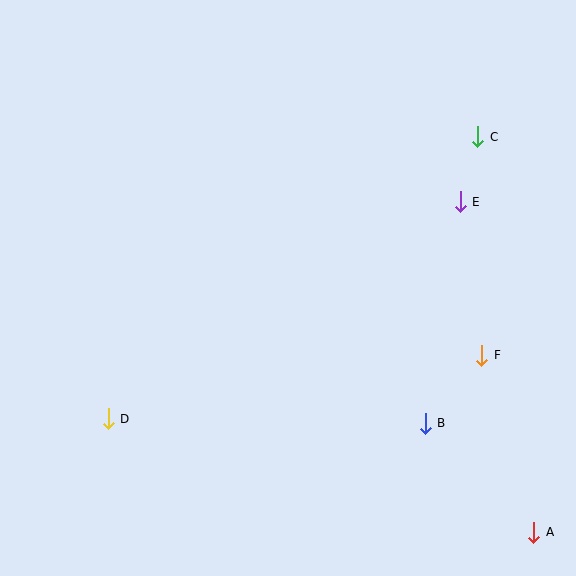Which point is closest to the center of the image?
Point B at (425, 423) is closest to the center.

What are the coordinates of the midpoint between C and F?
The midpoint between C and F is at (480, 246).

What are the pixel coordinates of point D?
Point D is at (108, 419).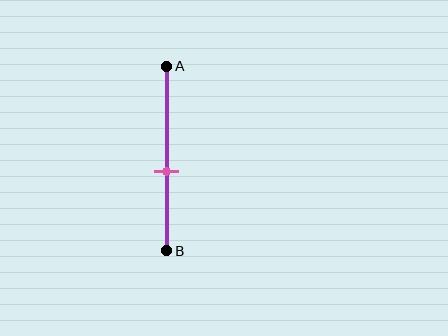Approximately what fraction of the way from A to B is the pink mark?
The pink mark is approximately 55% of the way from A to B.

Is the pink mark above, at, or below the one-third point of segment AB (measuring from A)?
The pink mark is below the one-third point of segment AB.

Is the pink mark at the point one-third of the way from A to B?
No, the mark is at about 55% from A, not at the 33% one-third point.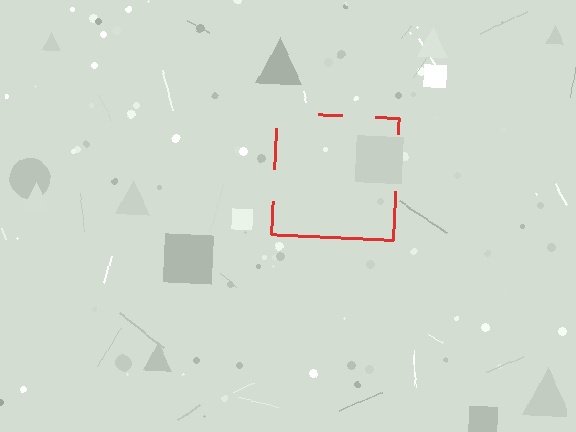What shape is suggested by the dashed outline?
The dashed outline suggests a square.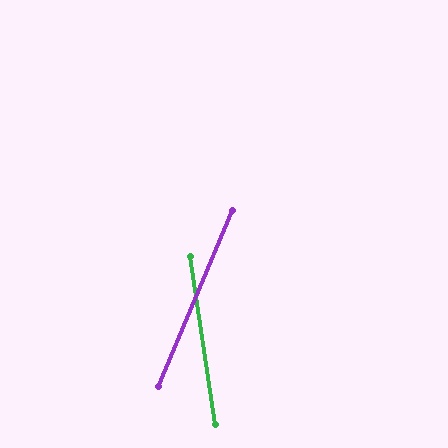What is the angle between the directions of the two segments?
Approximately 32 degrees.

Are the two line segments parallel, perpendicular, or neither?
Neither parallel nor perpendicular — they differ by about 32°.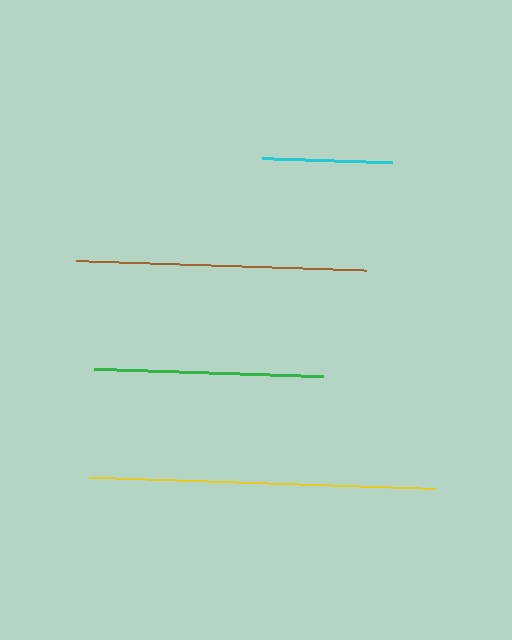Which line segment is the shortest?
The cyan line is the shortest at approximately 130 pixels.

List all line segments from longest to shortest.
From longest to shortest: yellow, brown, green, cyan.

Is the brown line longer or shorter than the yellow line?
The yellow line is longer than the brown line.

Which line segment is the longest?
The yellow line is the longest at approximately 345 pixels.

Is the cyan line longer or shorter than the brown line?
The brown line is longer than the cyan line.